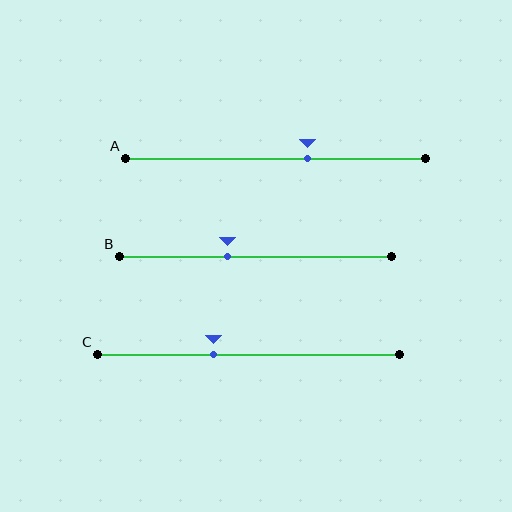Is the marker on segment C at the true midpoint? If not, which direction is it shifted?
No, the marker on segment C is shifted to the left by about 11% of the segment length.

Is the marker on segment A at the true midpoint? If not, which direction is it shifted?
No, the marker on segment A is shifted to the right by about 11% of the segment length.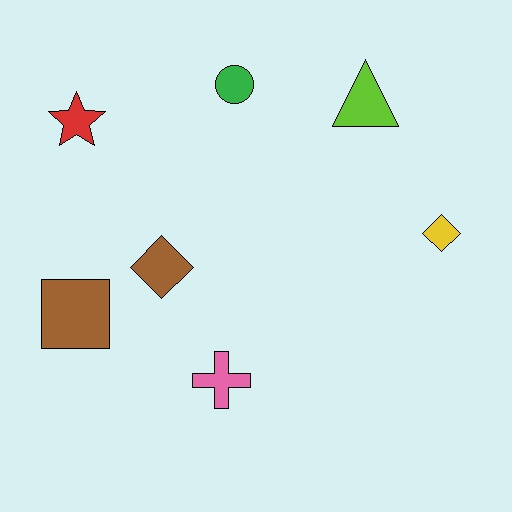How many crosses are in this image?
There is 1 cross.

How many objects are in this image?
There are 7 objects.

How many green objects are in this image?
There is 1 green object.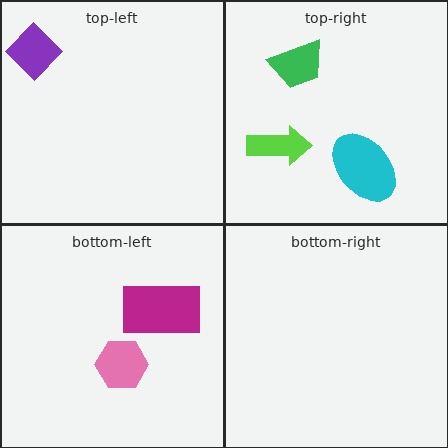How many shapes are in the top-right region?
3.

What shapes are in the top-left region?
The purple diamond.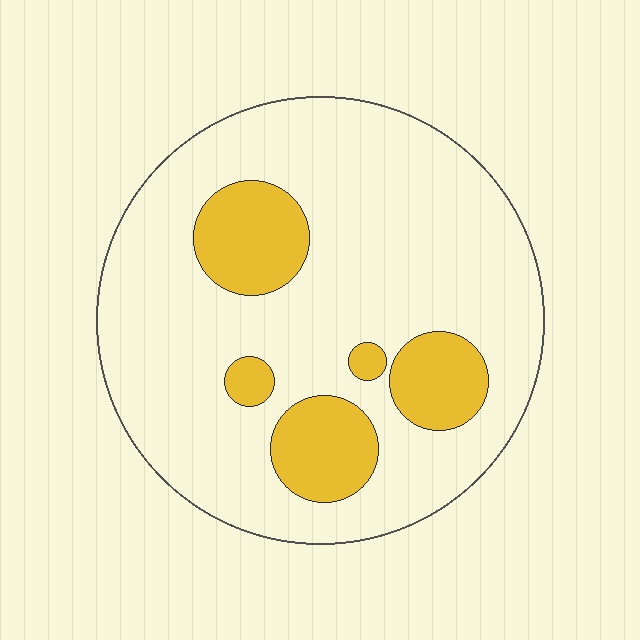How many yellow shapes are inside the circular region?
5.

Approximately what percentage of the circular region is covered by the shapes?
Approximately 20%.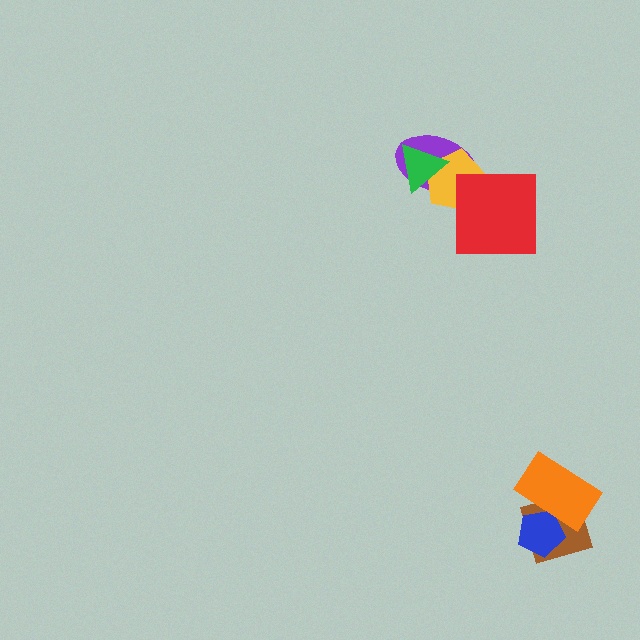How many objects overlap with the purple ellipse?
2 objects overlap with the purple ellipse.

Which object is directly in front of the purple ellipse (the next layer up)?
The yellow pentagon is directly in front of the purple ellipse.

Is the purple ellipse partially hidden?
Yes, it is partially covered by another shape.